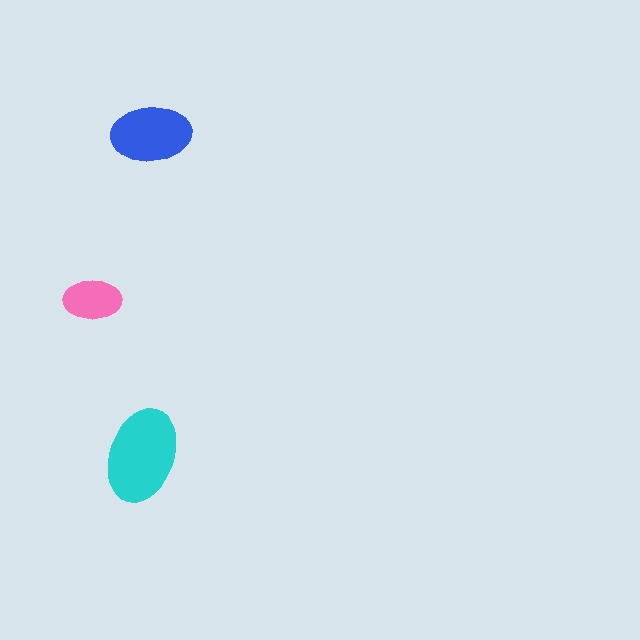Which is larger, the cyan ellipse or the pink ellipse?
The cyan one.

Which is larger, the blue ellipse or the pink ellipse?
The blue one.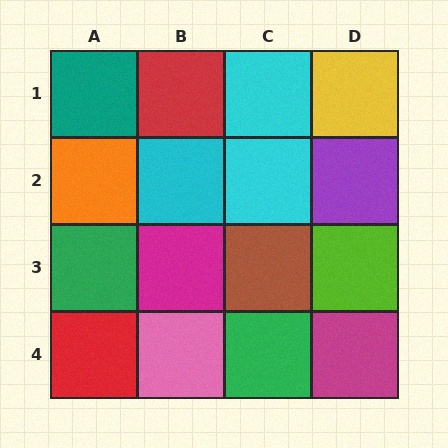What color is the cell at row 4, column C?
Green.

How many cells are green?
2 cells are green.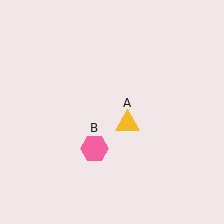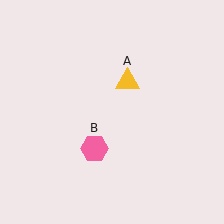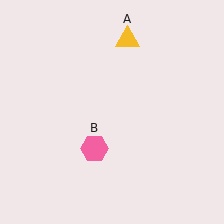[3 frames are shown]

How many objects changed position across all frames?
1 object changed position: yellow triangle (object A).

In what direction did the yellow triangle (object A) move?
The yellow triangle (object A) moved up.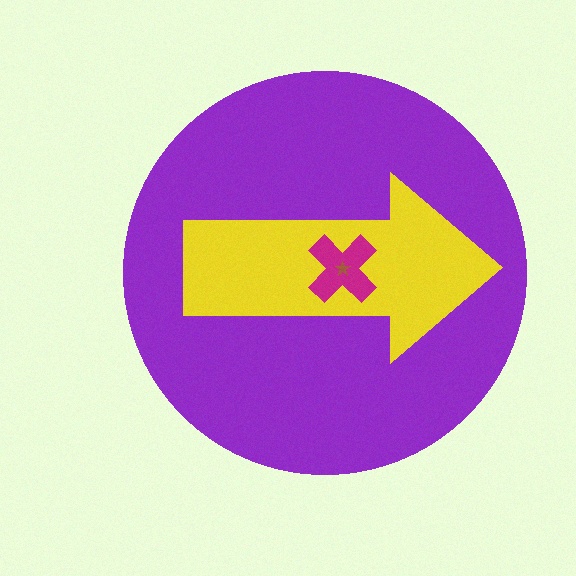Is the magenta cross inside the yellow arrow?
Yes.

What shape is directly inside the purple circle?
The yellow arrow.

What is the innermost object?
The brown star.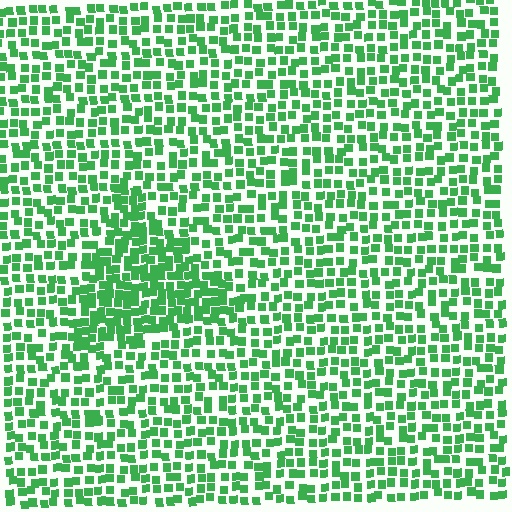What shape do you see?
I see a triangle.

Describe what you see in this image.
The image contains small green elements arranged at two different densities. A triangle-shaped region is visible where the elements are more densely packed than the surrounding area.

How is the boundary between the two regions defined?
The boundary is defined by a change in element density (approximately 1.7x ratio). All elements are the same color, size, and shape.